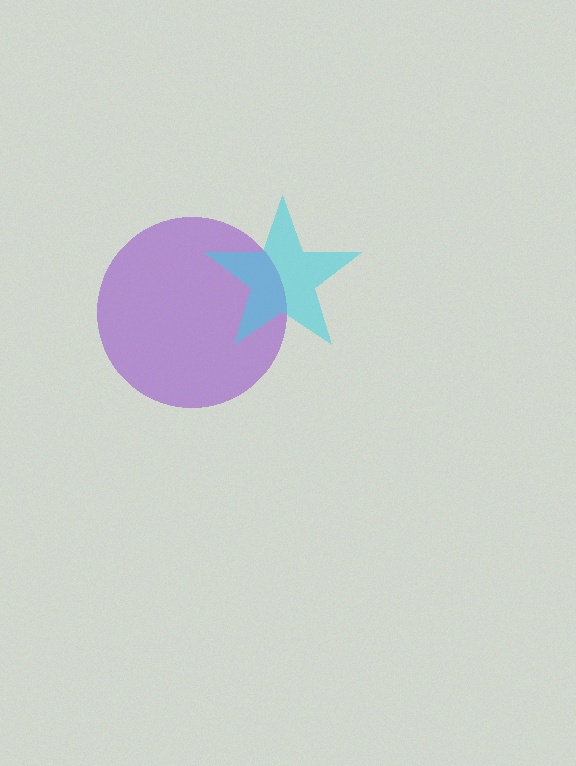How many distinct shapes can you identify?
There are 2 distinct shapes: a purple circle, a cyan star.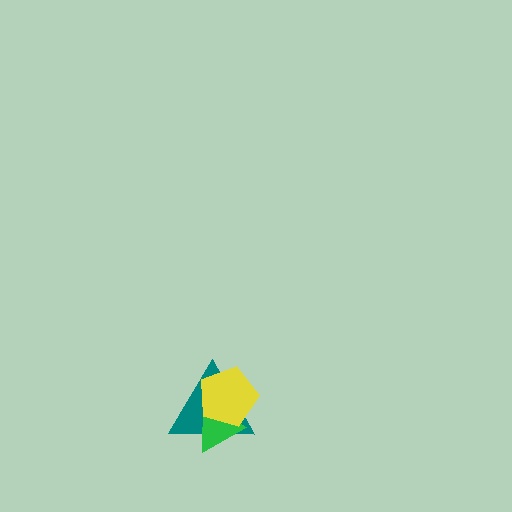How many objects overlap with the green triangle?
2 objects overlap with the green triangle.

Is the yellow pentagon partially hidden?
No, no other shape covers it.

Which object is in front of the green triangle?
The yellow pentagon is in front of the green triangle.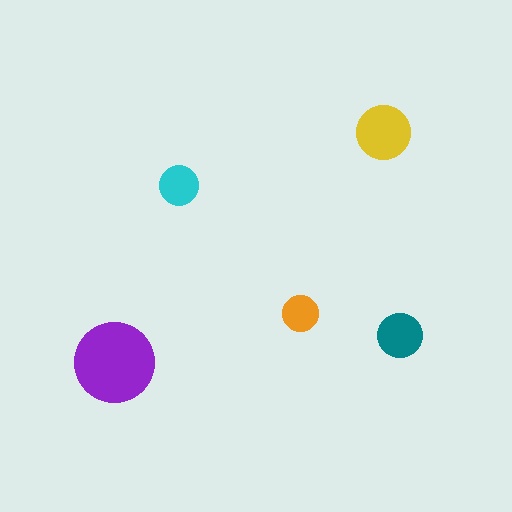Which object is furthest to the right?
The teal circle is rightmost.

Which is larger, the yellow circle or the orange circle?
The yellow one.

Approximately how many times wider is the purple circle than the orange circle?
About 2 times wider.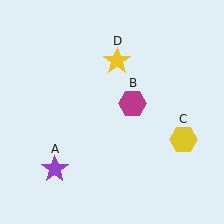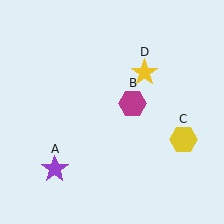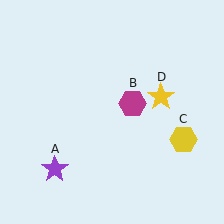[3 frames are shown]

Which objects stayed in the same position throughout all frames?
Purple star (object A) and magenta hexagon (object B) and yellow hexagon (object C) remained stationary.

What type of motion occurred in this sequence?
The yellow star (object D) rotated clockwise around the center of the scene.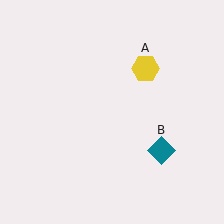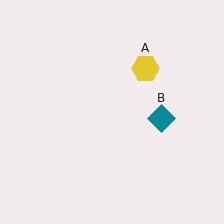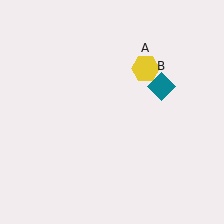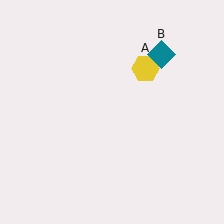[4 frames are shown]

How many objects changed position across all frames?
1 object changed position: teal diamond (object B).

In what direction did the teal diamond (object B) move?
The teal diamond (object B) moved up.